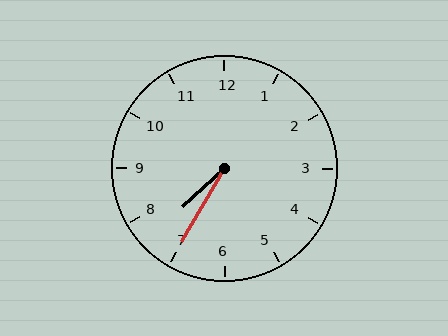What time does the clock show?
7:35.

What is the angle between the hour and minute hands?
Approximately 18 degrees.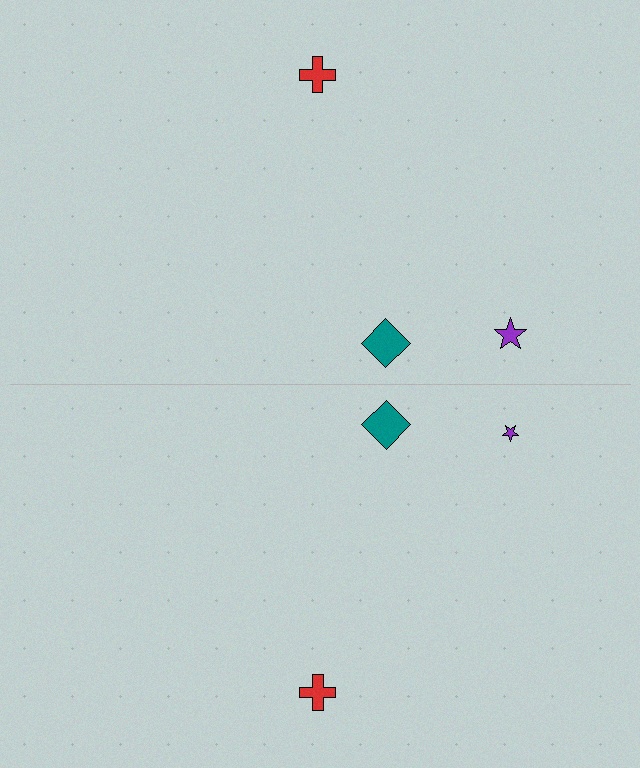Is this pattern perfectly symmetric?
No, the pattern is not perfectly symmetric. The purple star on the bottom side has a different size than its mirror counterpart.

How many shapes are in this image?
There are 6 shapes in this image.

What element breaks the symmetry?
The purple star on the bottom side has a different size than its mirror counterpart.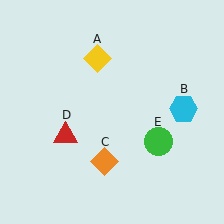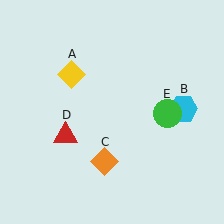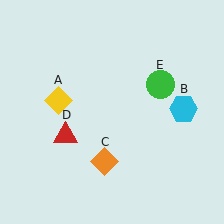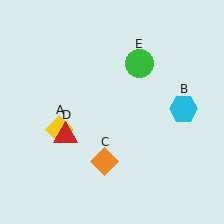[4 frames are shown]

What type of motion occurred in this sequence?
The yellow diamond (object A), green circle (object E) rotated counterclockwise around the center of the scene.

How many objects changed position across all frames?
2 objects changed position: yellow diamond (object A), green circle (object E).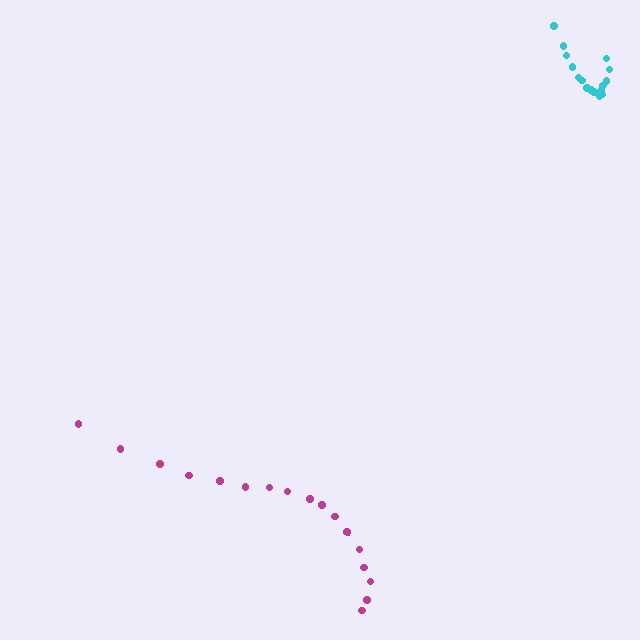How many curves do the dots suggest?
There are 2 distinct paths.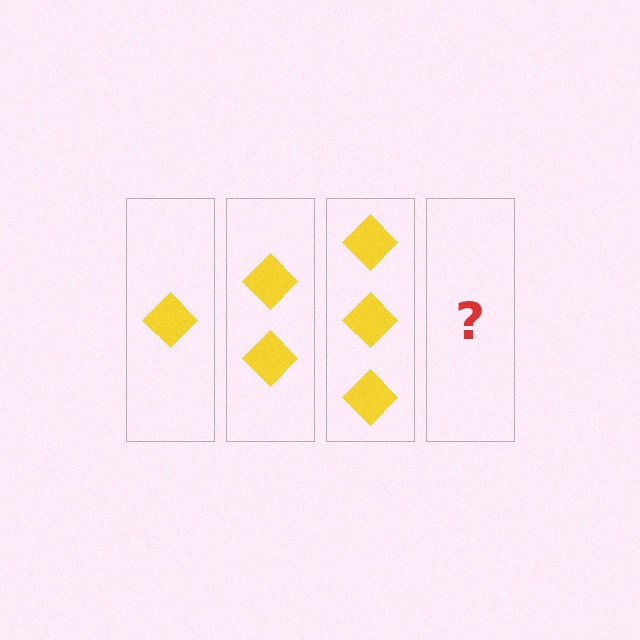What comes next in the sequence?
The next element should be 4 diamonds.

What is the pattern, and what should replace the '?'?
The pattern is that each step adds one more diamond. The '?' should be 4 diamonds.